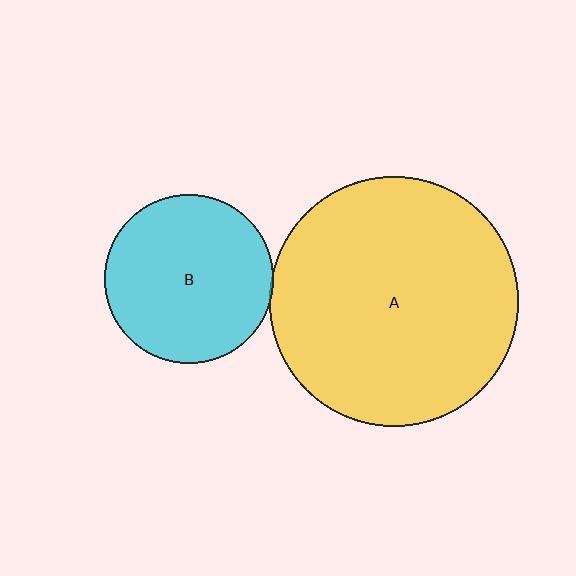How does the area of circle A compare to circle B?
Approximately 2.2 times.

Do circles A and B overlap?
Yes.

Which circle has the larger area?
Circle A (yellow).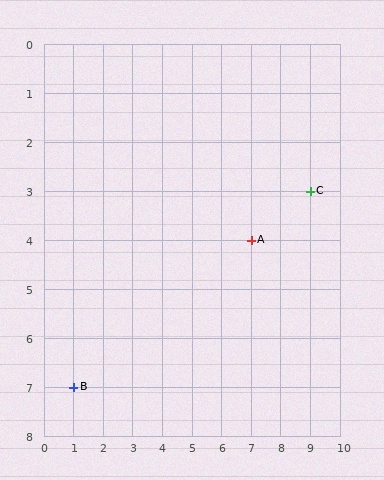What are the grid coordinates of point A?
Point A is at grid coordinates (7, 4).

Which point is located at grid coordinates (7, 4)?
Point A is at (7, 4).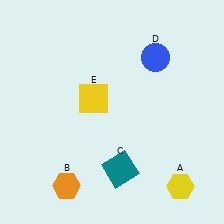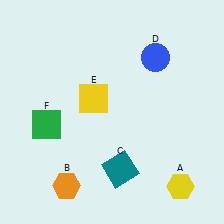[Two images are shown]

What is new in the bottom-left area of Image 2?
A green square (F) was added in the bottom-left area of Image 2.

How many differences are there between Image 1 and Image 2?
There is 1 difference between the two images.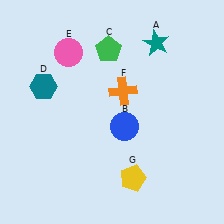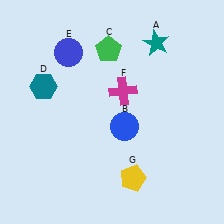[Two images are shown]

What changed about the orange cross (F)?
In Image 1, F is orange. In Image 2, it changed to magenta.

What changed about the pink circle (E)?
In Image 1, E is pink. In Image 2, it changed to blue.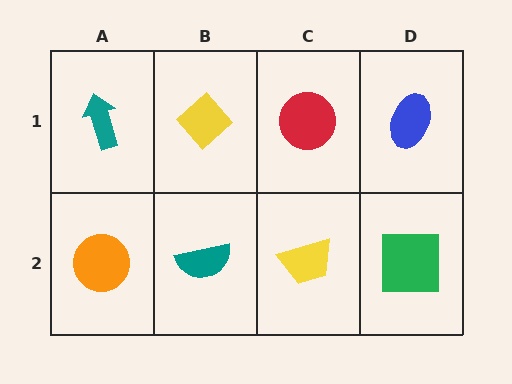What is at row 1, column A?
A teal arrow.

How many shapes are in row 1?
4 shapes.